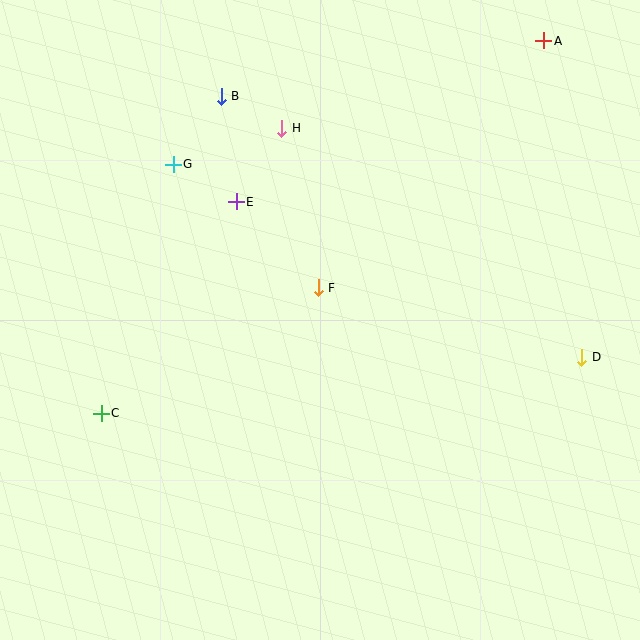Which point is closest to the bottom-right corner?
Point D is closest to the bottom-right corner.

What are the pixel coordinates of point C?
Point C is at (101, 413).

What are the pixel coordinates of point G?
Point G is at (173, 164).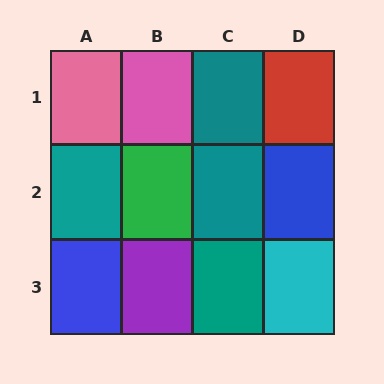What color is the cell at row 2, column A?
Teal.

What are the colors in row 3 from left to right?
Blue, purple, teal, cyan.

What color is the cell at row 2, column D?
Blue.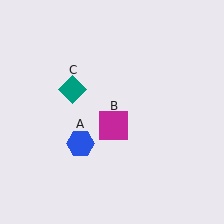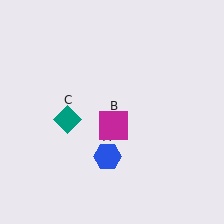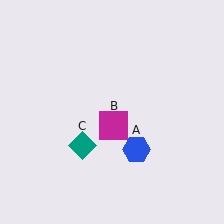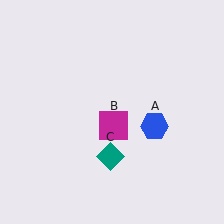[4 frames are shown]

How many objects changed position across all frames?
2 objects changed position: blue hexagon (object A), teal diamond (object C).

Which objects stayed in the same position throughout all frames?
Magenta square (object B) remained stationary.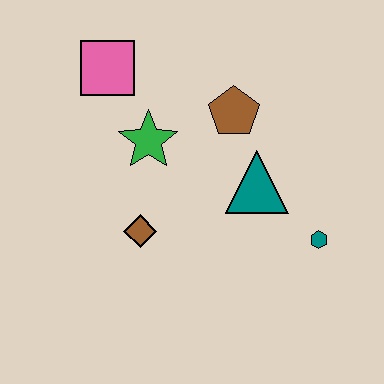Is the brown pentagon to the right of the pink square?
Yes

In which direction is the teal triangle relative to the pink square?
The teal triangle is to the right of the pink square.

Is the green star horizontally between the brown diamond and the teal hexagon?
Yes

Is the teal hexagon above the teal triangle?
No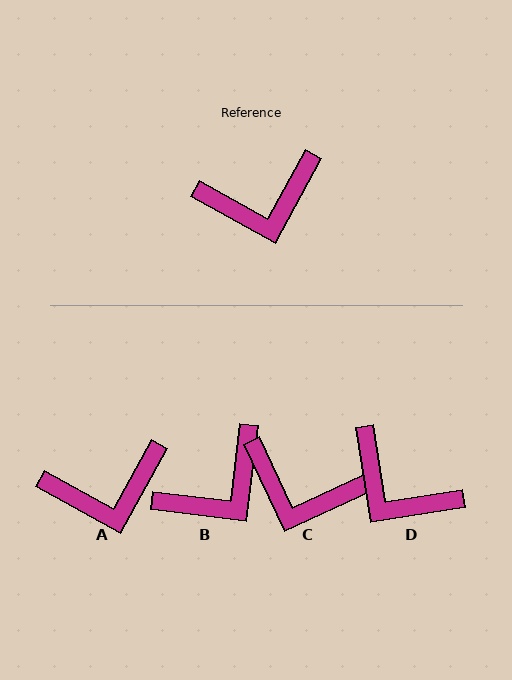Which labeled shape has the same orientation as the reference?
A.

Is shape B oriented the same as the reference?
No, it is off by about 22 degrees.